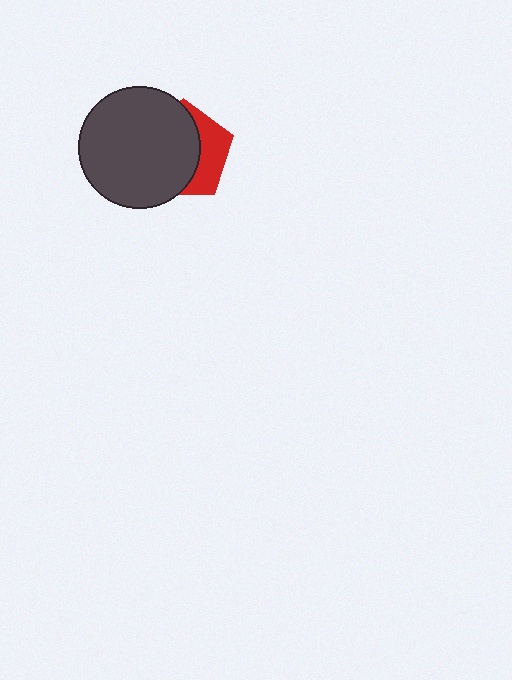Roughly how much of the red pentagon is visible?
A small part of it is visible (roughly 35%).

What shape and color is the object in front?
The object in front is a dark gray circle.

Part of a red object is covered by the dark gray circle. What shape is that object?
It is a pentagon.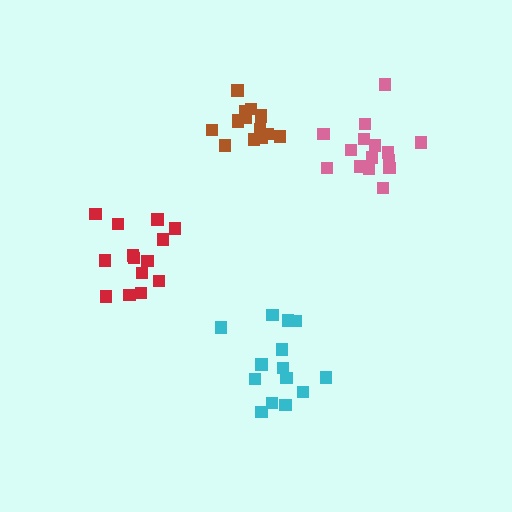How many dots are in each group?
Group 1: 14 dots, Group 2: 15 dots, Group 3: 14 dots, Group 4: 15 dots (58 total).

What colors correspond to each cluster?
The clusters are colored: cyan, pink, red, brown.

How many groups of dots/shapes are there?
There are 4 groups.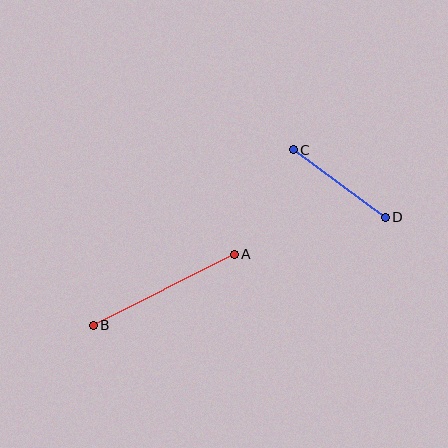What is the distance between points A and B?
The distance is approximately 158 pixels.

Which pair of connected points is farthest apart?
Points A and B are farthest apart.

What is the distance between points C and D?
The distance is approximately 114 pixels.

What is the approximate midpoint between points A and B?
The midpoint is at approximately (164, 290) pixels.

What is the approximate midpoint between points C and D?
The midpoint is at approximately (339, 184) pixels.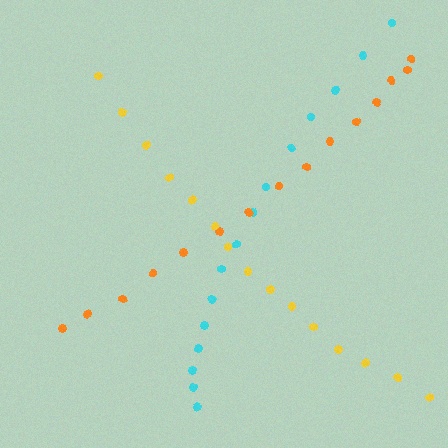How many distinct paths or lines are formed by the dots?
There are 3 distinct paths.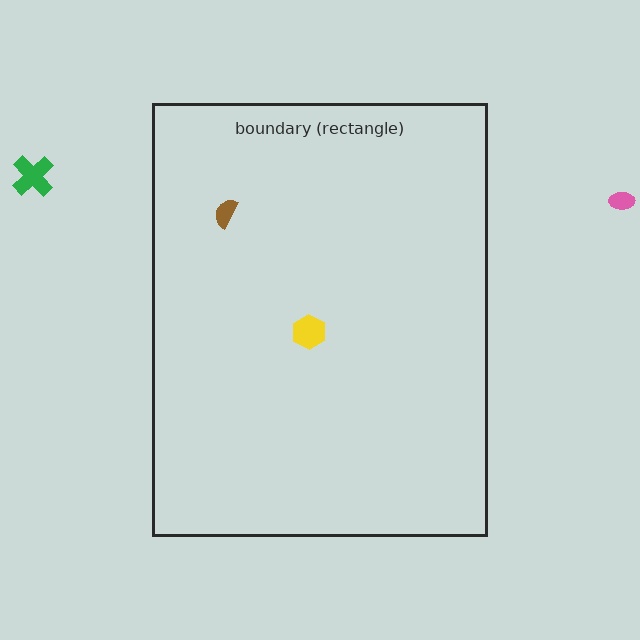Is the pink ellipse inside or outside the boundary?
Outside.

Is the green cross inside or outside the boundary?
Outside.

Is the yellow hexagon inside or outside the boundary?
Inside.